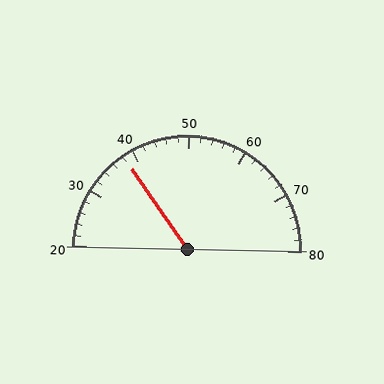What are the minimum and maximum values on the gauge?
The gauge ranges from 20 to 80.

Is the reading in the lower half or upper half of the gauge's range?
The reading is in the lower half of the range (20 to 80).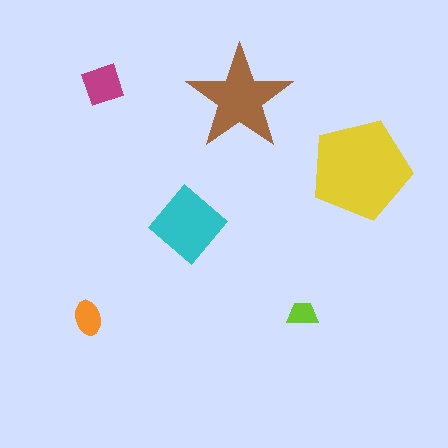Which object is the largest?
The yellow pentagon.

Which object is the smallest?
The lime trapezoid.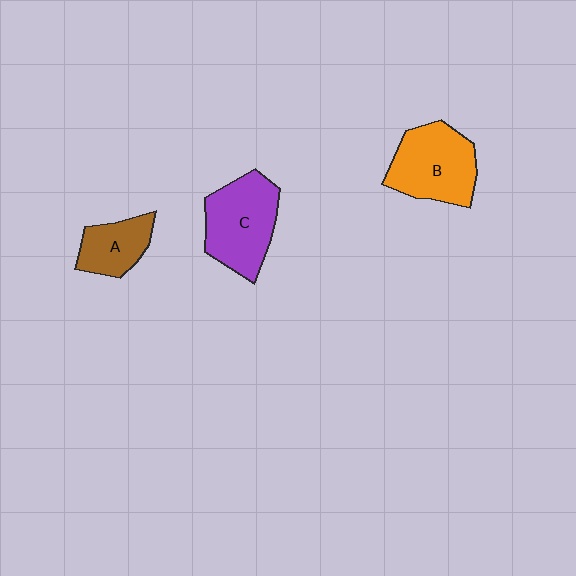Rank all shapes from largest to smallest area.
From largest to smallest: C (purple), B (orange), A (brown).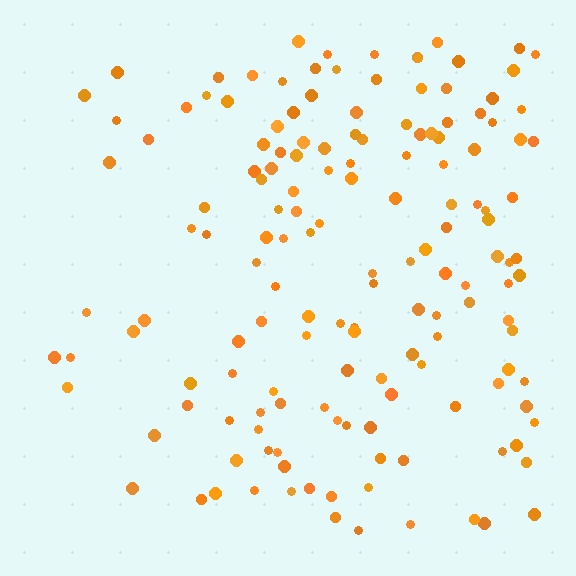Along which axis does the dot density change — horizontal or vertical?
Horizontal.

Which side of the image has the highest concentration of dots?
The right.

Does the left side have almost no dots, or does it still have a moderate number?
Still a moderate number, just noticeably fewer than the right.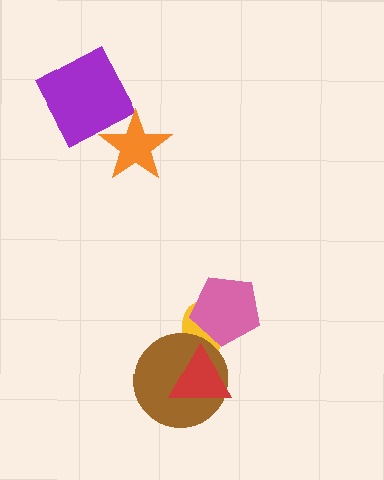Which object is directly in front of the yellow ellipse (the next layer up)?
The brown circle is directly in front of the yellow ellipse.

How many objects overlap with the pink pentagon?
1 object overlaps with the pink pentagon.